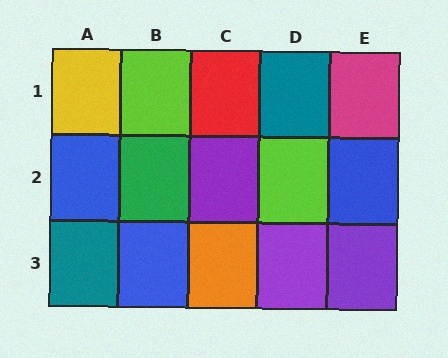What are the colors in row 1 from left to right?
Yellow, lime, red, teal, magenta.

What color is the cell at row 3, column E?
Purple.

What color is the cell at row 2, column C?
Purple.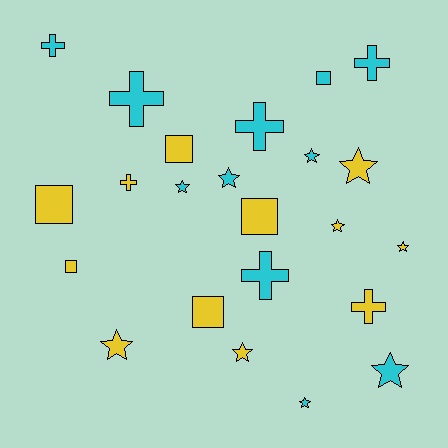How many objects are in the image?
There are 23 objects.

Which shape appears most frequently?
Star, with 10 objects.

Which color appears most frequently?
Yellow, with 12 objects.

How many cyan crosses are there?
There are 5 cyan crosses.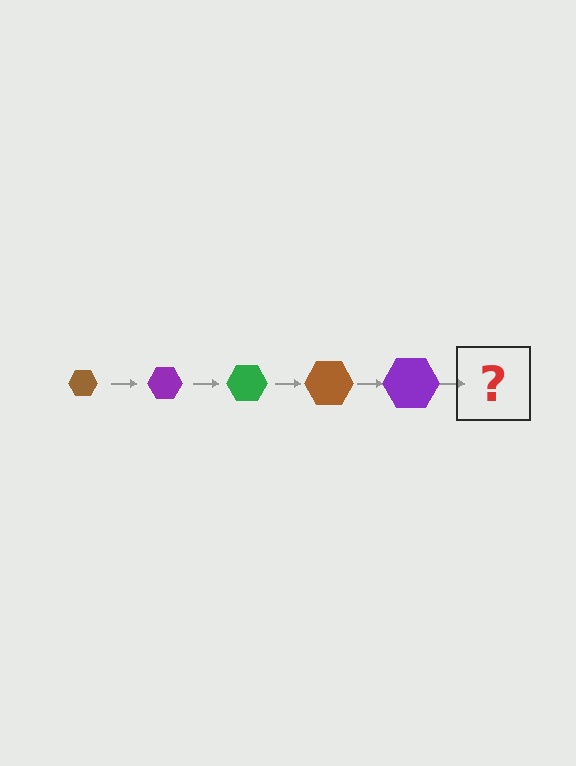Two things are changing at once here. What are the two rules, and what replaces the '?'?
The two rules are that the hexagon grows larger each step and the color cycles through brown, purple, and green. The '?' should be a green hexagon, larger than the previous one.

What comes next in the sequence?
The next element should be a green hexagon, larger than the previous one.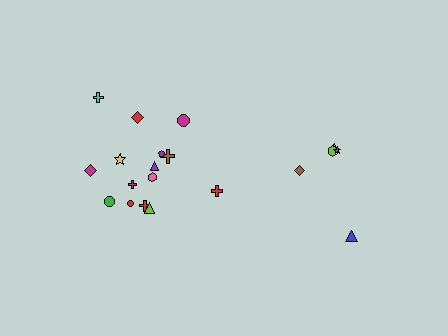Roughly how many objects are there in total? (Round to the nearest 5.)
Roughly 20 objects in total.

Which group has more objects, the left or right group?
The left group.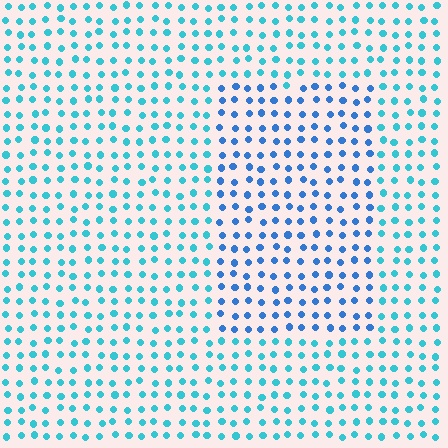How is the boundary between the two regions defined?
The boundary is defined purely by a slight shift in hue (about 30 degrees). Spacing, size, and orientation are identical on both sides.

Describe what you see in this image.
The image is filled with small cyan elements in a uniform arrangement. A rectangle-shaped region is visible where the elements are tinted to a slightly different hue, forming a subtle color boundary.